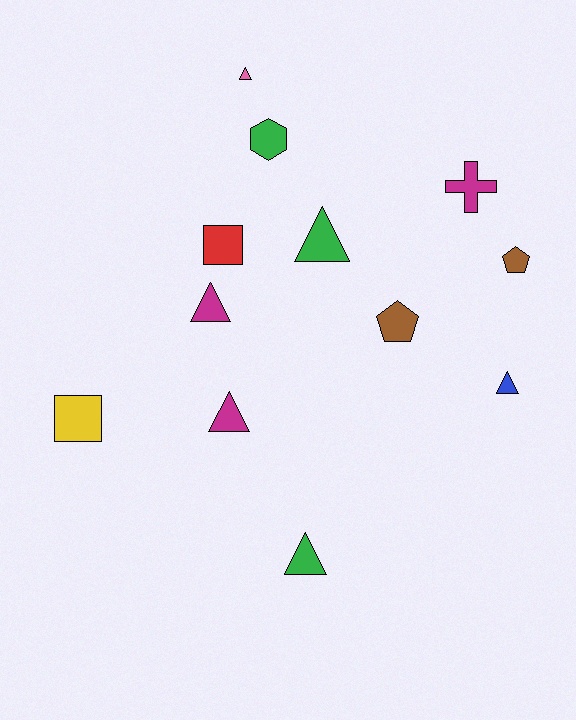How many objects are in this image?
There are 12 objects.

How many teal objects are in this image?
There are no teal objects.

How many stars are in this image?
There are no stars.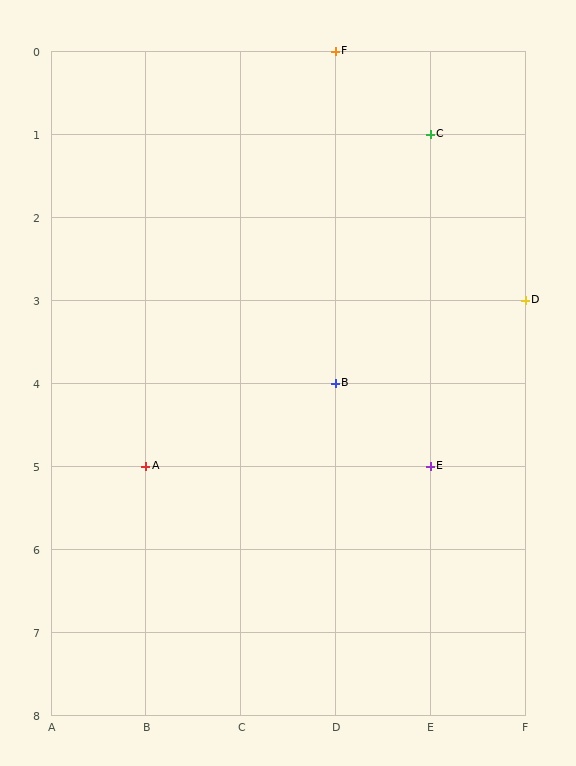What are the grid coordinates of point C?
Point C is at grid coordinates (E, 1).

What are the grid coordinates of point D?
Point D is at grid coordinates (F, 3).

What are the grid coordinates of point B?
Point B is at grid coordinates (D, 4).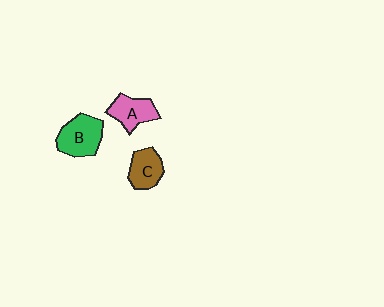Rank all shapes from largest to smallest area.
From largest to smallest: B (green), A (pink), C (brown).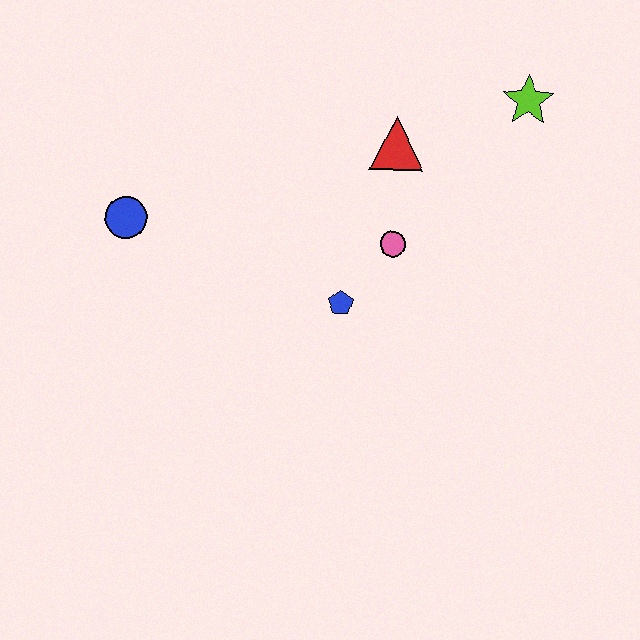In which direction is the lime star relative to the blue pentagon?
The lime star is above the blue pentagon.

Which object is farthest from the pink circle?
The blue circle is farthest from the pink circle.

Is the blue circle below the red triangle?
Yes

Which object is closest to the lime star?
The red triangle is closest to the lime star.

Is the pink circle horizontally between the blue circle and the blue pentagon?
No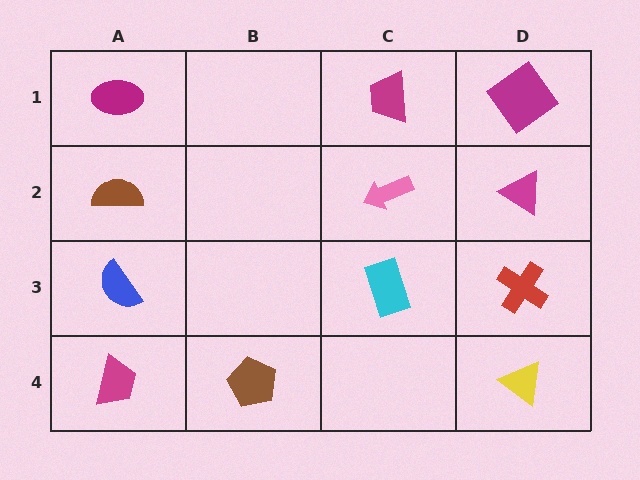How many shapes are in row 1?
3 shapes.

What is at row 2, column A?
A brown semicircle.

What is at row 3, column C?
A cyan rectangle.